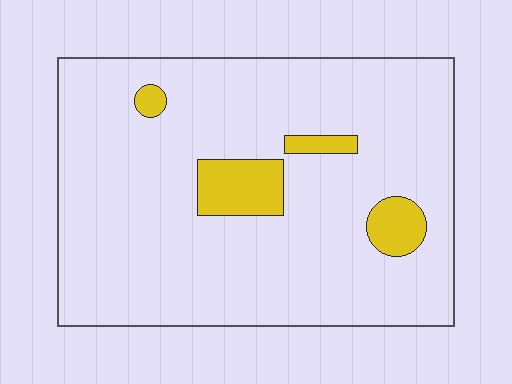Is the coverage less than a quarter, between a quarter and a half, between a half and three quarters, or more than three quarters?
Less than a quarter.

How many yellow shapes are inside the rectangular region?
4.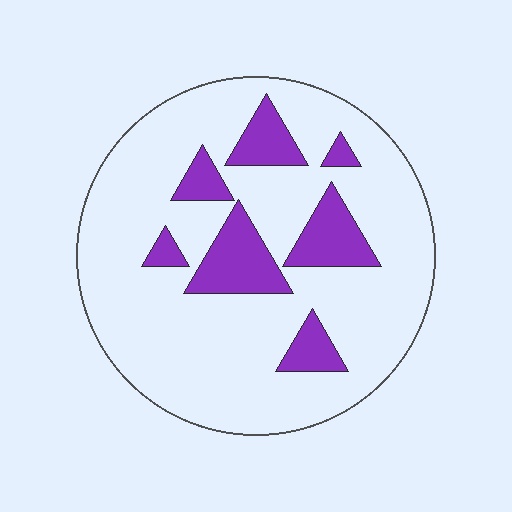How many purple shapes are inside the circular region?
7.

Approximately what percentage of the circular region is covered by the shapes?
Approximately 20%.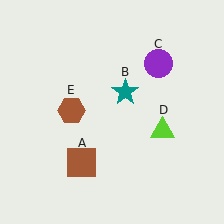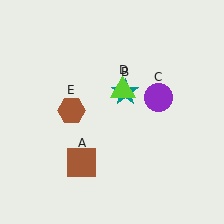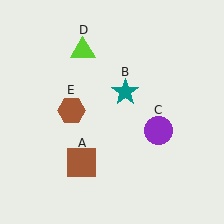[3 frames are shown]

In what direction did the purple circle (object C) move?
The purple circle (object C) moved down.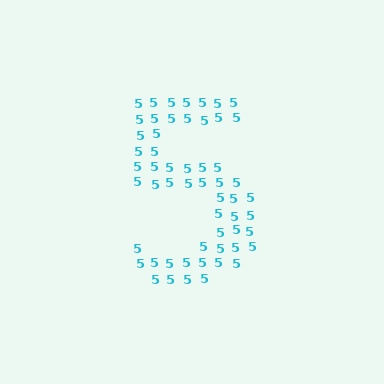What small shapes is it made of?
It is made of small digit 5's.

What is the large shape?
The large shape is the digit 5.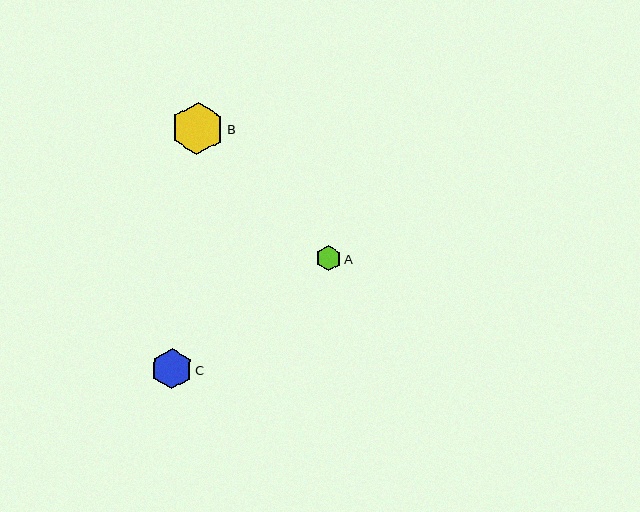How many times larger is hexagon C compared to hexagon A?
Hexagon C is approximately 1.6 times the size of hexagon A.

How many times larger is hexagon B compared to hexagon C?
Hexagon B is approximately 1.3 times the size of hexagon C.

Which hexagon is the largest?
Hexagon B is the largest with a size of approximately 52 pixels.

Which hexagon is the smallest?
Hexagon A is the smallest with a size of approximately 25 pixels.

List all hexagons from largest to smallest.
From largest to smallest: B, C, A.